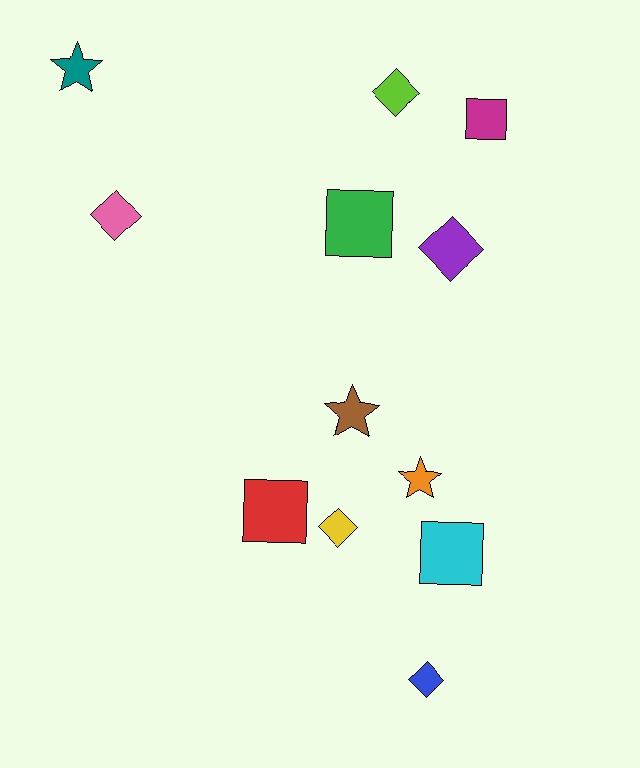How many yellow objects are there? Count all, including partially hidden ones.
There is 1 yellow object.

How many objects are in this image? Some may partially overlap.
There are 12 objects.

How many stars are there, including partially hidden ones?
There are 3 stars.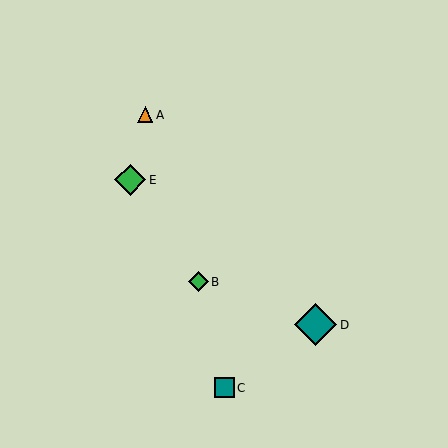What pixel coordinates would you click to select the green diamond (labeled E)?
Click at (130, 180) to select the green diamond E.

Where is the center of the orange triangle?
The center of the orange triangle is at (145, 115).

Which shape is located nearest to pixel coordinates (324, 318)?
The teal diamond (labeled D) at (315, 325) is nearest to that location.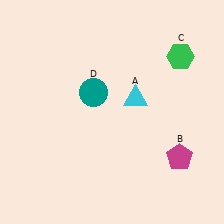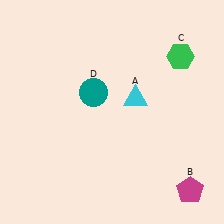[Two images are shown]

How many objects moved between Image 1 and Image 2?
1 object moved between the two images.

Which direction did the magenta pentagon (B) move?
The magenta pentagon (B) moved down.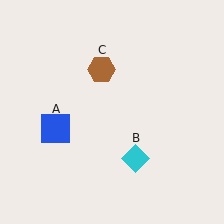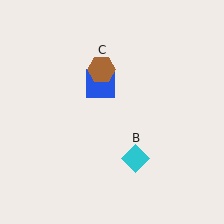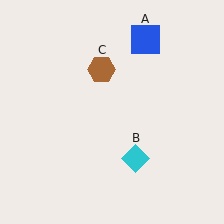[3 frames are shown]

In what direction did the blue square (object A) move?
The blue square (object A) moved up and to the right.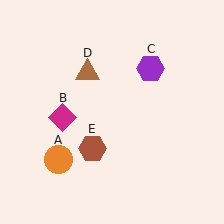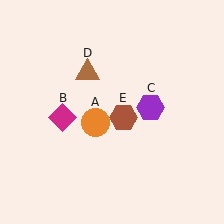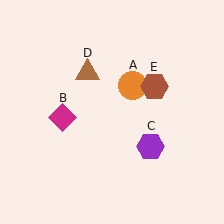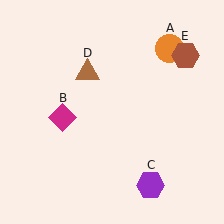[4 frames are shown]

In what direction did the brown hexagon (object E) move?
The brown hexagon (object E) moved up and to the right.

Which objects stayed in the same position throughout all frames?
Magenta diamond (object B) and brown triangle (object D) remained stationary.